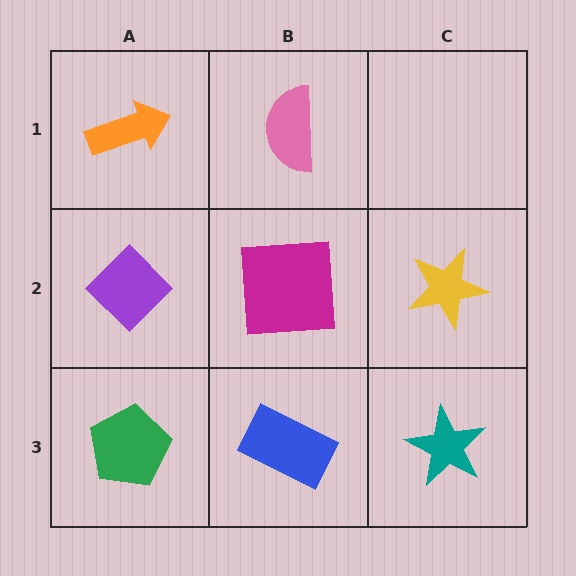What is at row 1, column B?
A pink semicircle.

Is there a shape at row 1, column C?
No, that cell is empty.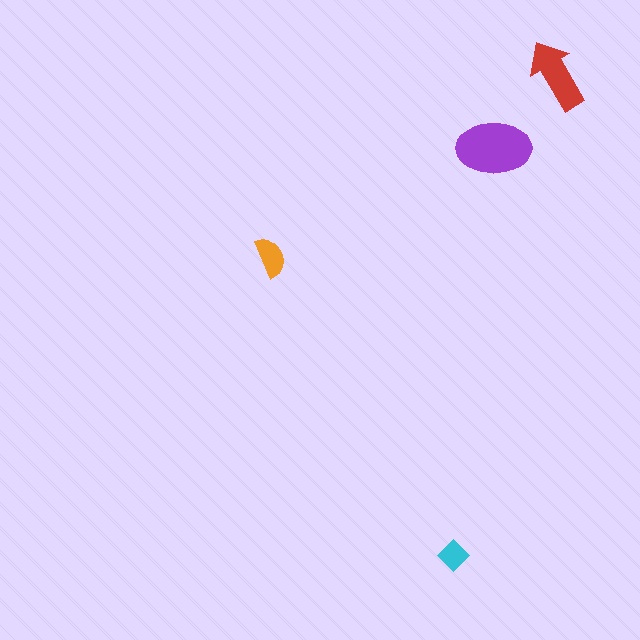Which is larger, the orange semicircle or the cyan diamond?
The orange semicircle.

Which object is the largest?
The purple ellipse.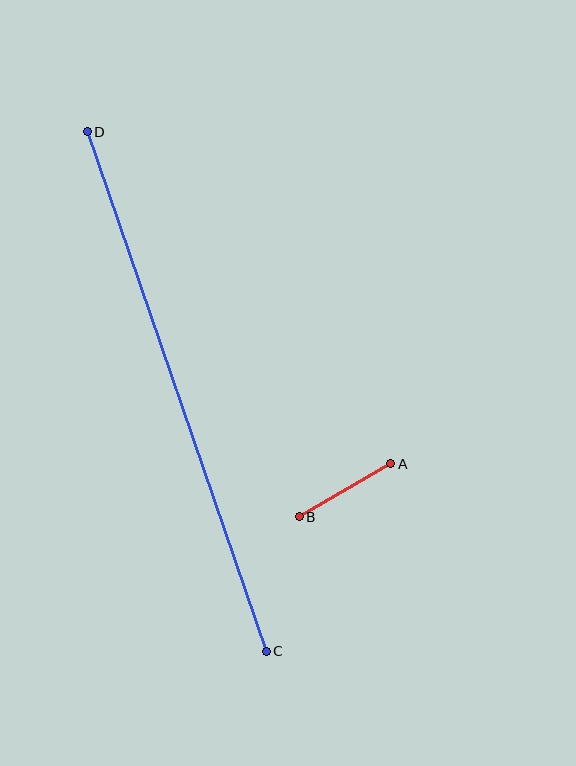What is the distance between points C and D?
The distance is approximately 550 pixels.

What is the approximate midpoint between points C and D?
The midpoint is at approximately (177, 391) pixels.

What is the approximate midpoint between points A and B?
The midpoint is at approximately (345, 490) pixels.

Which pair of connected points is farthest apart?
Points C and D are farthest apart.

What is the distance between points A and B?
The distance is approximately 105 pixels.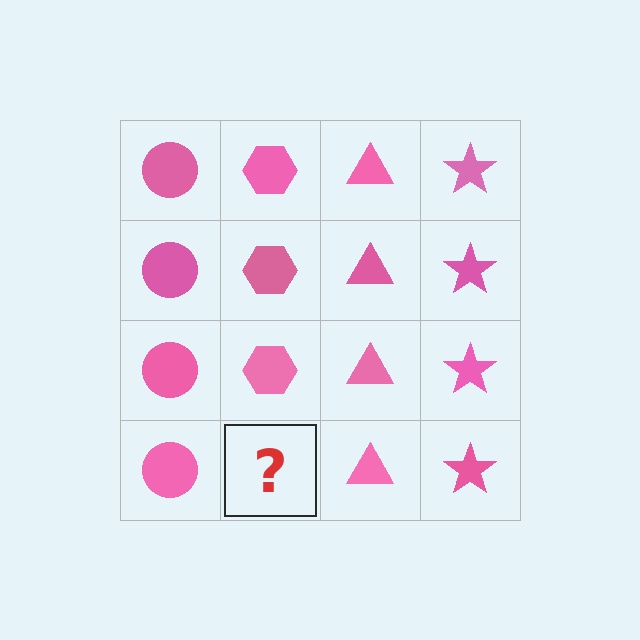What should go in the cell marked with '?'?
The missing cell should contain a pink hexagon.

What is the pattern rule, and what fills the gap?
The rule is that each column has a consistent shape. The gap should be filled with a pink hexagon.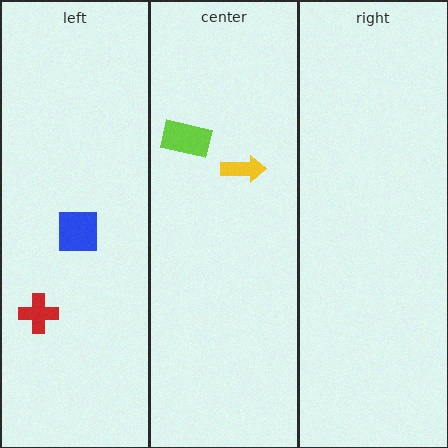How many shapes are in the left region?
2.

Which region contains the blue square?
The left region.